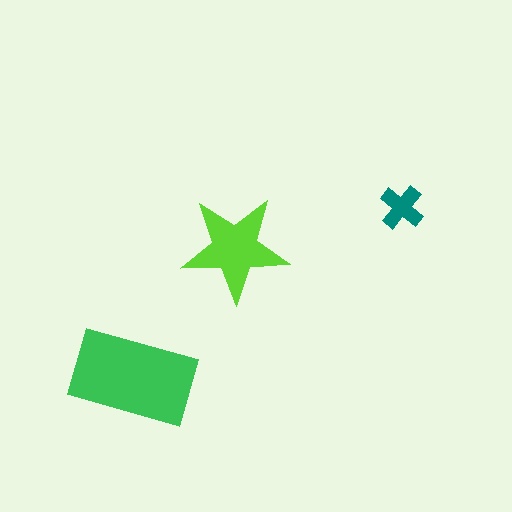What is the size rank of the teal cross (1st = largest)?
3rd.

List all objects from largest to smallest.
The green rectangle, the lime star, the teal cross.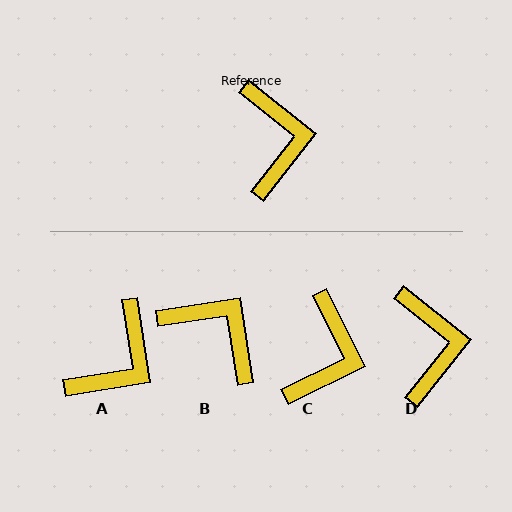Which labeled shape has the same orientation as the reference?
D.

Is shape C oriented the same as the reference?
No, it is off by about 25 degrees.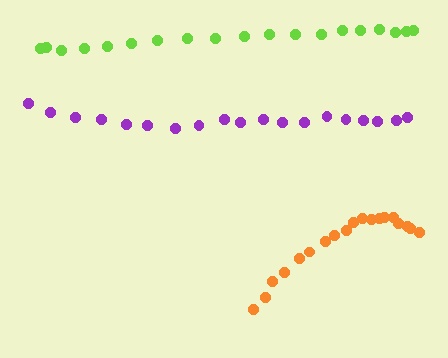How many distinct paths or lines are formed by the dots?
There are 3 distinct paths.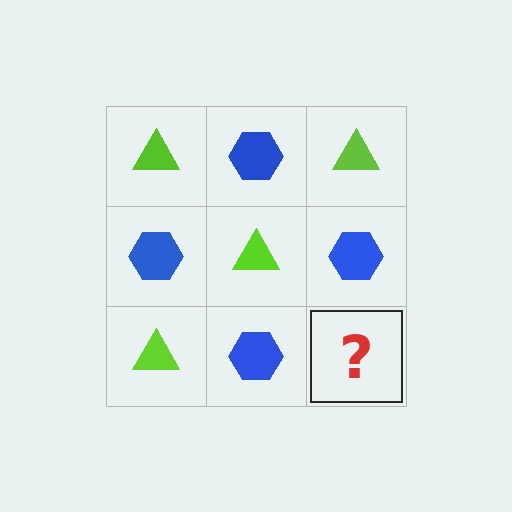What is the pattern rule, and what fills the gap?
The rule is that it alternates lime triangle and blue hexagon in a checkerboard pattern. The gap should be filled with a lime triangle.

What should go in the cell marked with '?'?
The missing cell should contain a lime triangle.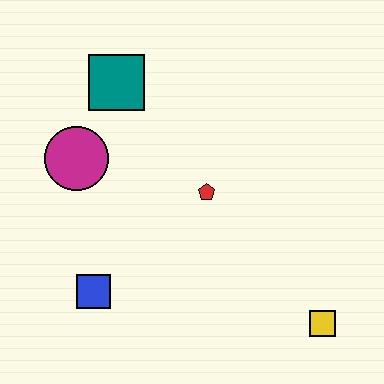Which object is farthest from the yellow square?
The teal square is farthest from the yellow square.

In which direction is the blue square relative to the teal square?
The blue square is below the teal square.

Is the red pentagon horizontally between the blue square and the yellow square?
Yes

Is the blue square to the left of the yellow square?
Yes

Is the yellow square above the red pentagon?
No